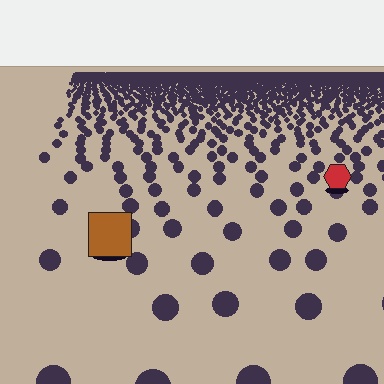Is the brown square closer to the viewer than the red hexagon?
Yes. The brown square is closer — you can tell from the texture gradient: the ground texture is coarser near it.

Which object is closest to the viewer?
The brown square is closest. The texture marks near it are larger and more spread out.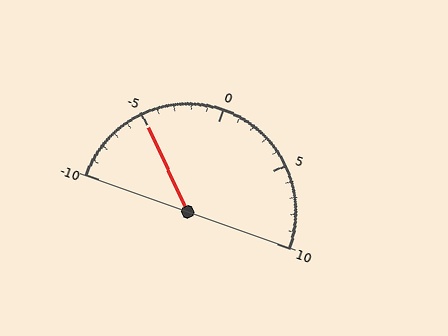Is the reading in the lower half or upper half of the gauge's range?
The reading is in the lower half of the range (-10 to 10).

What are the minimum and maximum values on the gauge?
The gauge ranges from -10 to 10.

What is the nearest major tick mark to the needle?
The nearest major tick mark is -5.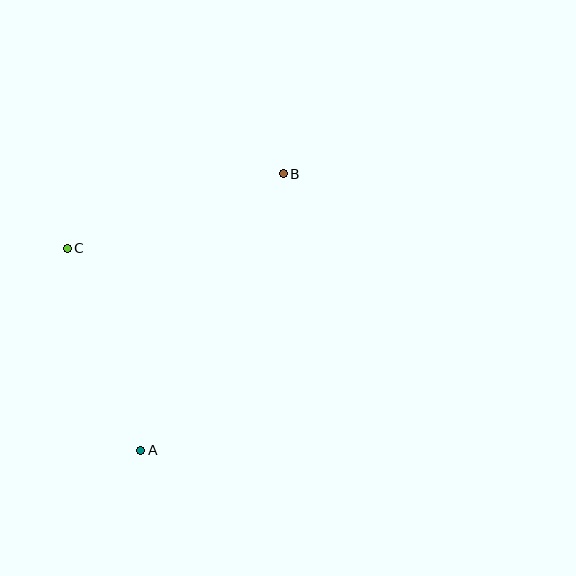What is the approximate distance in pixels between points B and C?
The distance between B and C is approximately 228 pixels.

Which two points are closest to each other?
Points A and C are closest to each other.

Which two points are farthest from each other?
Points A and B are farthest from each other.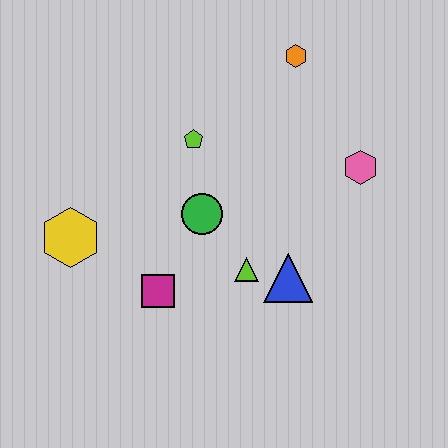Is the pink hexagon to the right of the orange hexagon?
Yes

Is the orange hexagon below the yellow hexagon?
No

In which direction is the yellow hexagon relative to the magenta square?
The yellow hexagon is to the left of the magenta square.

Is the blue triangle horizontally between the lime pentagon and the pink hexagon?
Yes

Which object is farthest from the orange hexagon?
The yellow hexagon is farthest from the orange hexagon.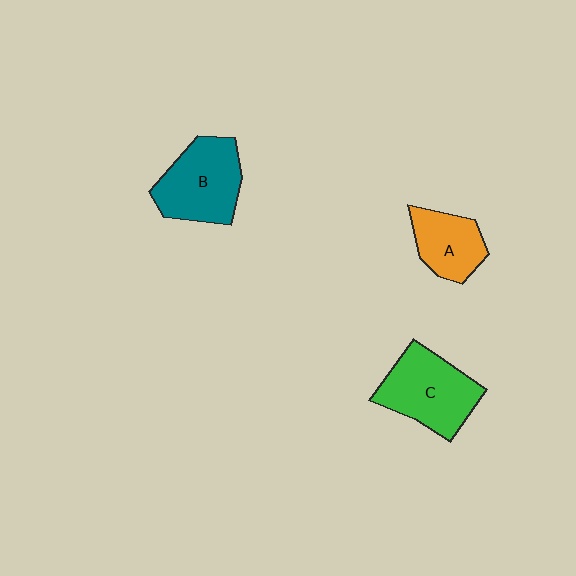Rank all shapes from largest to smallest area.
From largest to smallest: C (green), B (teal), A (orange).